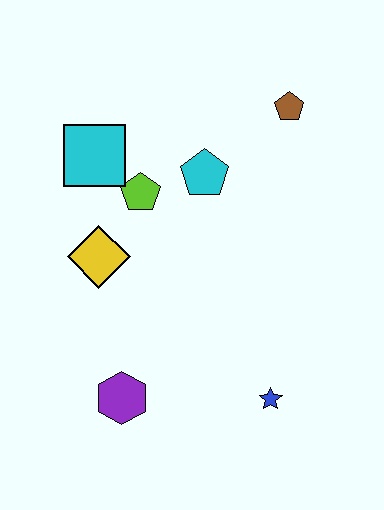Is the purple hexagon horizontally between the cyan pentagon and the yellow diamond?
Yes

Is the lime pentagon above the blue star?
Yes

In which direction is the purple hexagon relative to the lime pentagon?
The purple hexagon is below the lime pentagon.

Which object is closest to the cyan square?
The lime pentagon is closest to the cyan square.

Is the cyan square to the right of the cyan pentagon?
No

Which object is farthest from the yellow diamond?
The brown pentagon is farthest from the yellow diamond.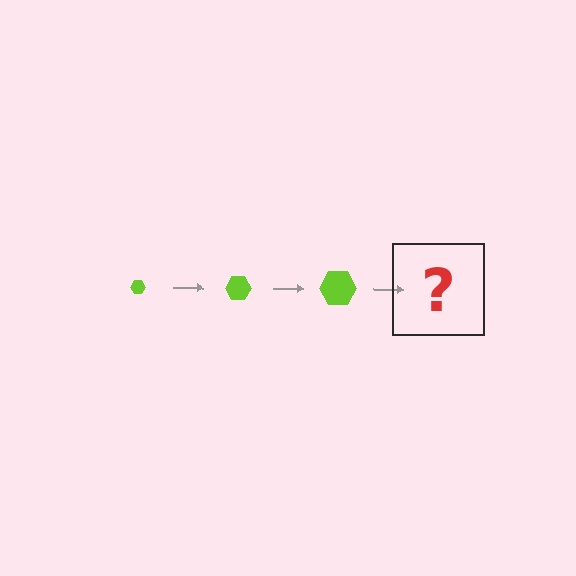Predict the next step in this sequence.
The next step is a lime hexagon, larger than the previous one.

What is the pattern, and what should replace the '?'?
The pattern is that the hexagon gets progressively larger each step. The '?' should be a lime hexagon, larger than the previous one.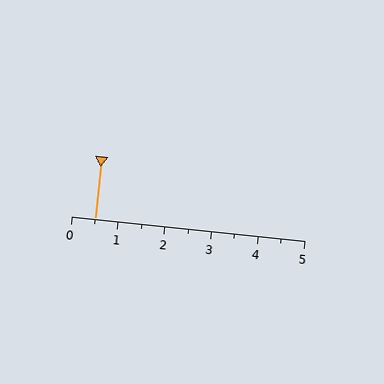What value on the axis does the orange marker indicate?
The marker indicates approximately 0.5.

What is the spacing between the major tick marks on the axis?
The major ticks are spaced 1 apart.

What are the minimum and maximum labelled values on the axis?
The axis runs from 0 to 5.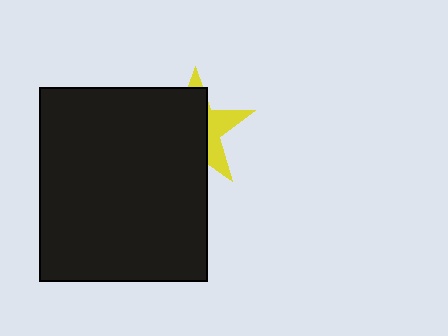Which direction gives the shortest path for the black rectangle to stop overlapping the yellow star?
Moving left gives the shortest separation.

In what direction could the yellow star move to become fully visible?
The yellow star could move right. That would shift it out from behind the black rectangle entirely.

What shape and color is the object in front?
The object in front is a black rectangle.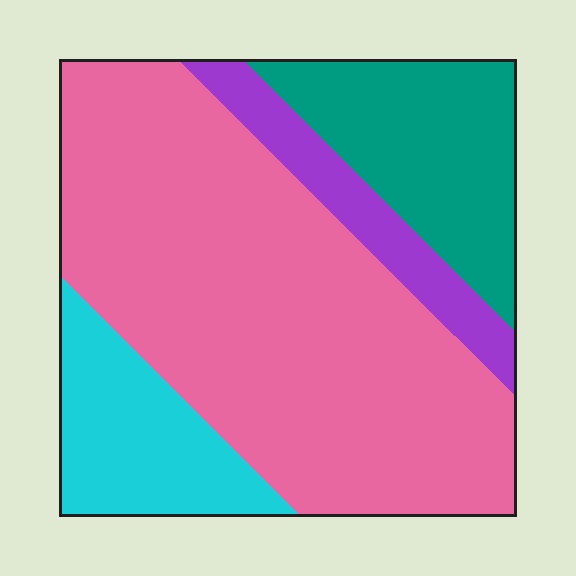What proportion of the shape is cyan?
Cyan covers roughly 15% of the shape.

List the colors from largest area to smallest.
From largest to smallest: pink, teal, cyan, purple.